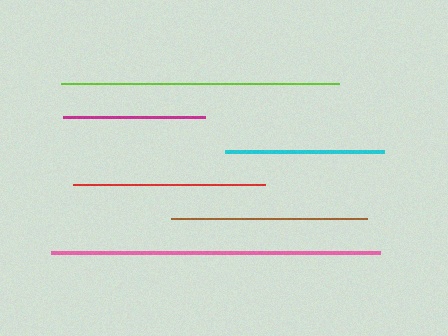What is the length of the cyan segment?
The cyan segment is approximately 159 pixels long.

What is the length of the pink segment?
The pink segment is approximately 329 pixels long.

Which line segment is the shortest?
The magenta line is the shortest at approximately 142 pixels.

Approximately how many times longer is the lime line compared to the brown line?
The lime line is approximately 1.4 times the length of the brown line.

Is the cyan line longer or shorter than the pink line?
The pink line is longer than the cyan line.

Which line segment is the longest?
The pink line is the longest at approximately 329 pixels.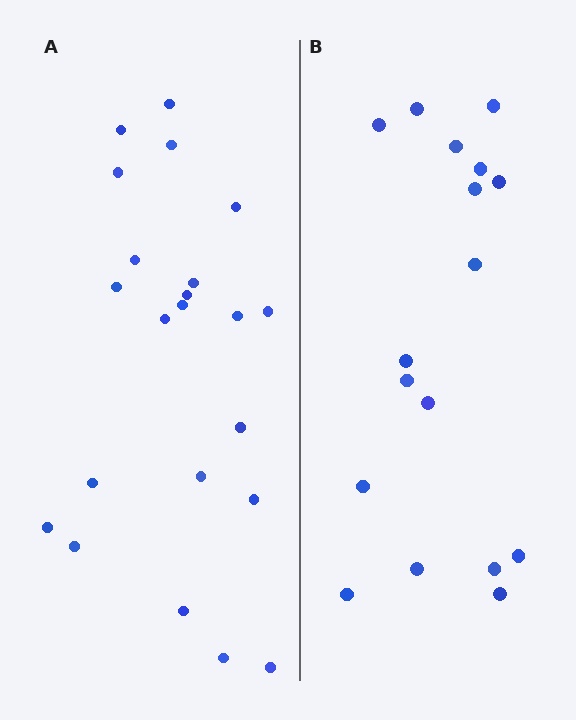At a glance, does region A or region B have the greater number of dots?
Region A (the left region) has more dots.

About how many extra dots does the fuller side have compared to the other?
Region A has about 5 more dots than region B.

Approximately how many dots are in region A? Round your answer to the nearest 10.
About 20 dots. (The exact count is 22, which rounds to 20.)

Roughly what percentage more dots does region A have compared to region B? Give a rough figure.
About 30% more.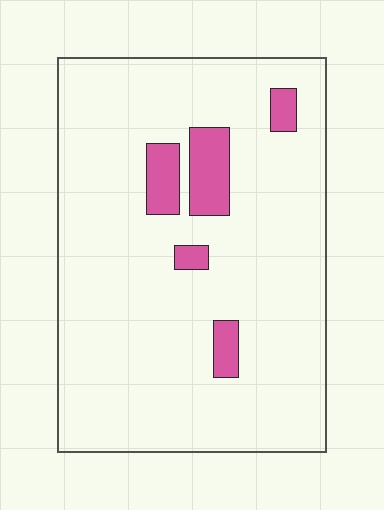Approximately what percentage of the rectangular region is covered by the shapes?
Approximately 10%.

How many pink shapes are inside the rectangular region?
5.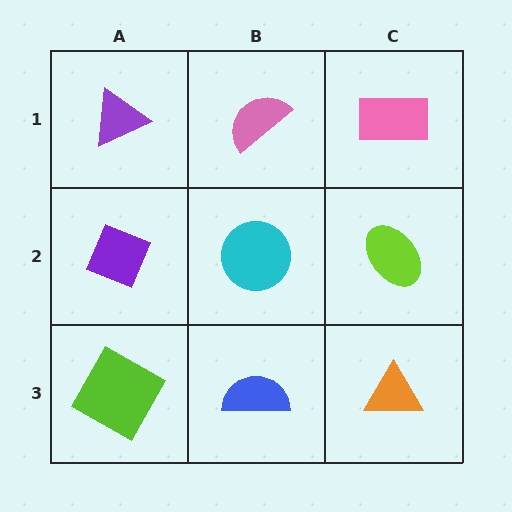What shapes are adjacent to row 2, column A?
A purple triangle (row 1, column A), a lime square (row 3, column A), a cyan circle (row 2, column B).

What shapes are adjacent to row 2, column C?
A pink rectangle (row 1, column C), an orange triangle (row 3, column C), a cyan circle (row 2, column B).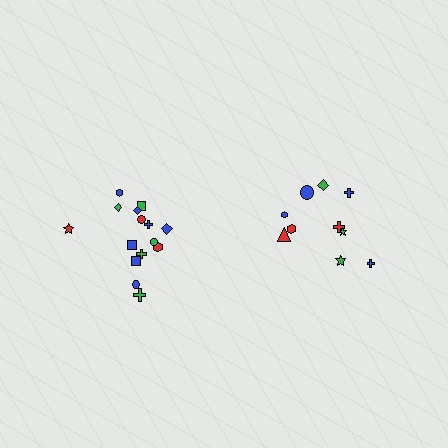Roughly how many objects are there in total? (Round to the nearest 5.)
Roughly 25 objects in total.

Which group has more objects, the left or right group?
The left group.